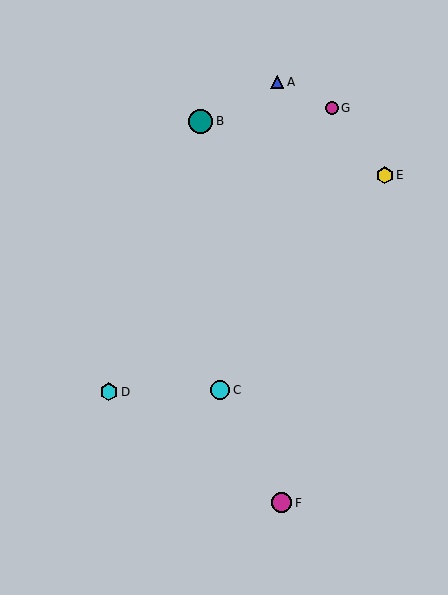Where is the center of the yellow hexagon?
The center of the yellow hexagon is at (385, 175).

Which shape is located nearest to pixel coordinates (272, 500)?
The magenta circle (labeled F) at (281, 503) is nearest to that location.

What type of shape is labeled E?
Shape E is a yellow hexagon.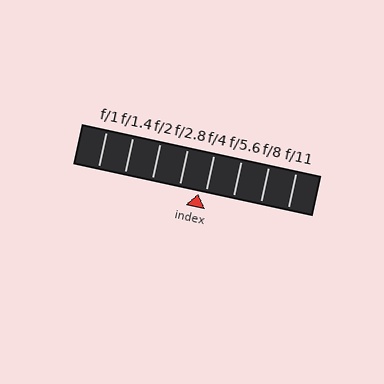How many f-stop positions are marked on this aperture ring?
There are 8 f-stop positions marked.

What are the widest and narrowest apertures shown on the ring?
The widest aperture shown is f/1 and the narrowest is f/11.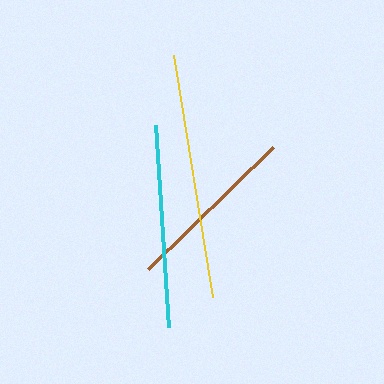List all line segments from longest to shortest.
From longest to shortest: yellow, cyan, brown.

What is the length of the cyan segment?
The cyan segment is approximately 202 pixels long.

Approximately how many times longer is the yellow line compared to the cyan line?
The yellow line is approximately 1.2 times the length of the cyan line.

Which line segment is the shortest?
The brown line is the shortest at approximately 175 pixels.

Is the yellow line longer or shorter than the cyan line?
The yellow line is longer than the cyan line.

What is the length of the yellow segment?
The yellow segment is approximately 245 pixels long.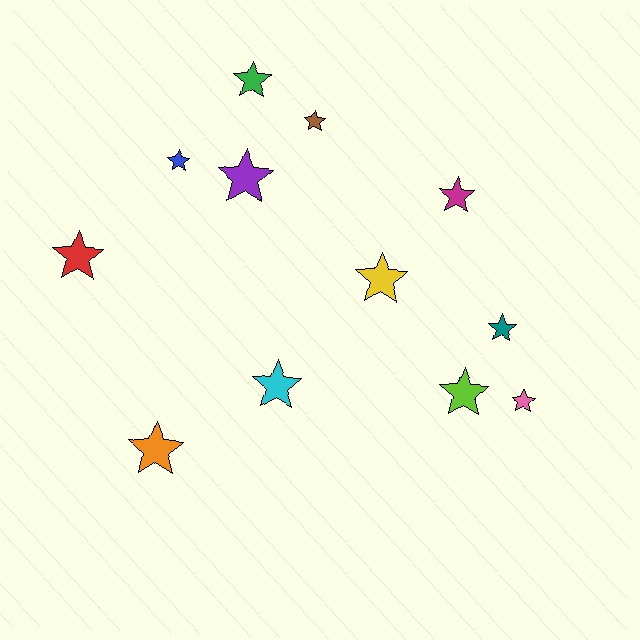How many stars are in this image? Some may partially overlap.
There are 12 stars.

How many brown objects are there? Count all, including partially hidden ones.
There is 1 brown object.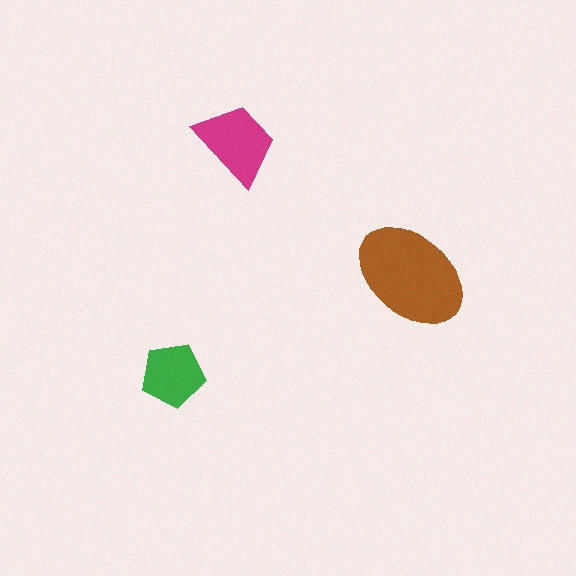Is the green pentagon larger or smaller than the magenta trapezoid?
Smaller.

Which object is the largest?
The brown ellipse.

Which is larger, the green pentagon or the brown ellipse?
The brown ellipse.